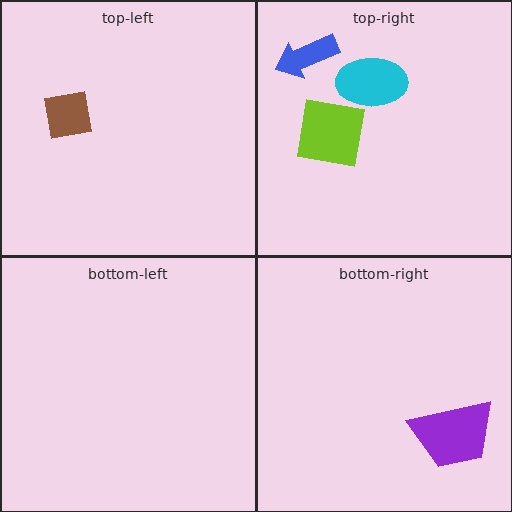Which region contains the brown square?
The top-left region.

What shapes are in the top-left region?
The brown square.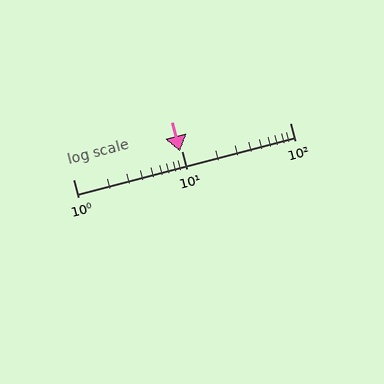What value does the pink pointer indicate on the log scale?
The pointer indicates approximately 9.7.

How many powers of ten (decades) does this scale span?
The scale spans 2 decades, from 1 to 100.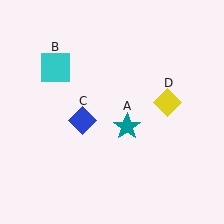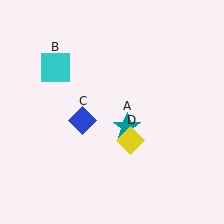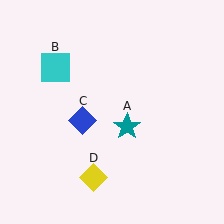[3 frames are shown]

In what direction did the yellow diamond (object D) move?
The yellow diamond (object D) moved down and to the left.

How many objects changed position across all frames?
1 object changed position: yellow diamond (object D).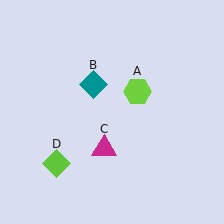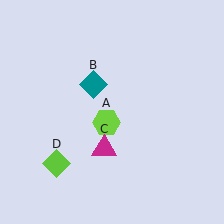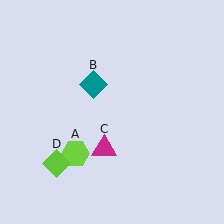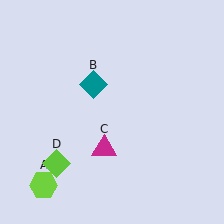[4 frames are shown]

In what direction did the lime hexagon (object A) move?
The lime hexagon (object A) moved down and to the left.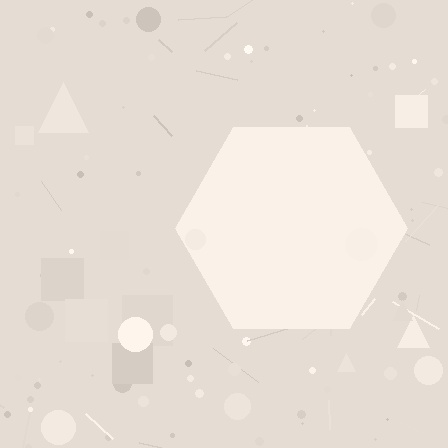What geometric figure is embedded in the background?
A hexagon is embedded in the background.